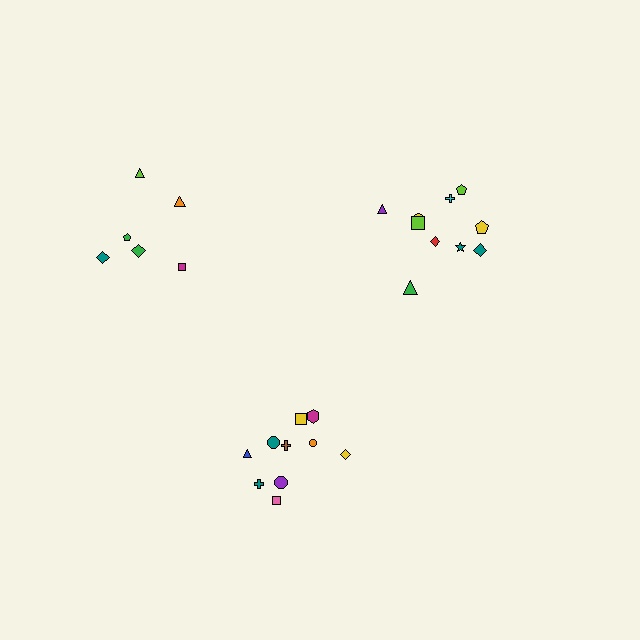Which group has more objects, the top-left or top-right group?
The top-right group.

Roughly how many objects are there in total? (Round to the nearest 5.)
Roughly 25 objects in total.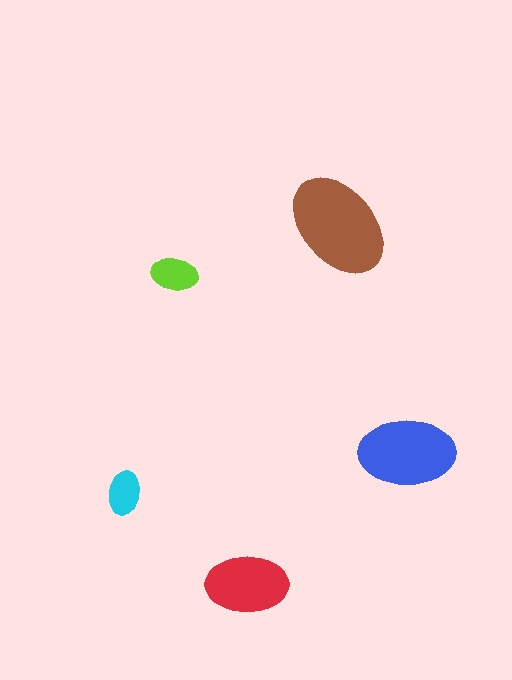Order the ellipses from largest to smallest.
the brown one, the blue one, the red one, the lime one, the cyan one.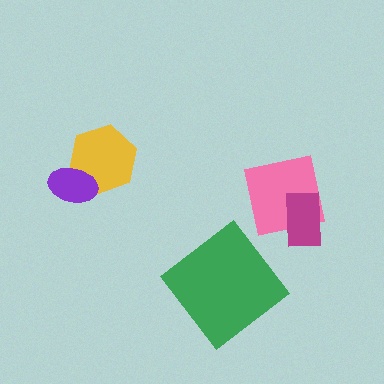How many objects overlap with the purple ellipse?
1 object overlaps with the purple ellipse.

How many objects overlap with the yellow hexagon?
1 object overlaps with the yellow hexagon.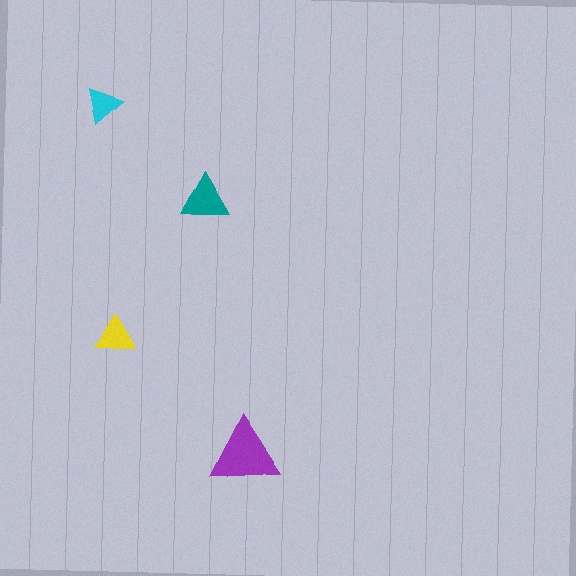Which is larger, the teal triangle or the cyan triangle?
The teal one.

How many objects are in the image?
There are 4 objects in the image.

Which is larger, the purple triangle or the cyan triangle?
The purple one.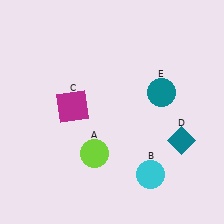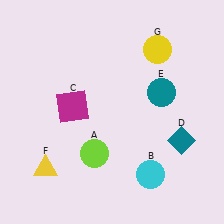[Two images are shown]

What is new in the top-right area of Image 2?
A yellow circle (G) was added in the top-right area of Image 2.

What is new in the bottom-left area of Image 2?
A yellow triangle (F) was added in the bottom-left area of Image 2.